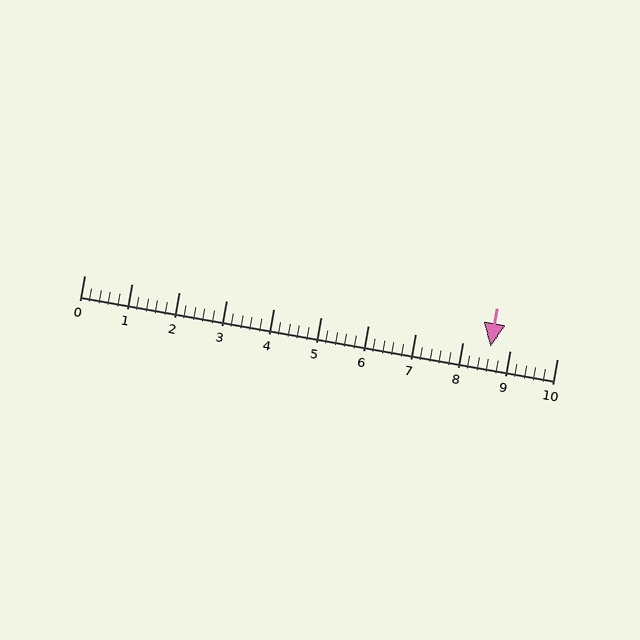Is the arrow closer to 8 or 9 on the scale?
The arrow is closer to 9.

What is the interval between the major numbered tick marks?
The major tick marks are spaced 1 units apart.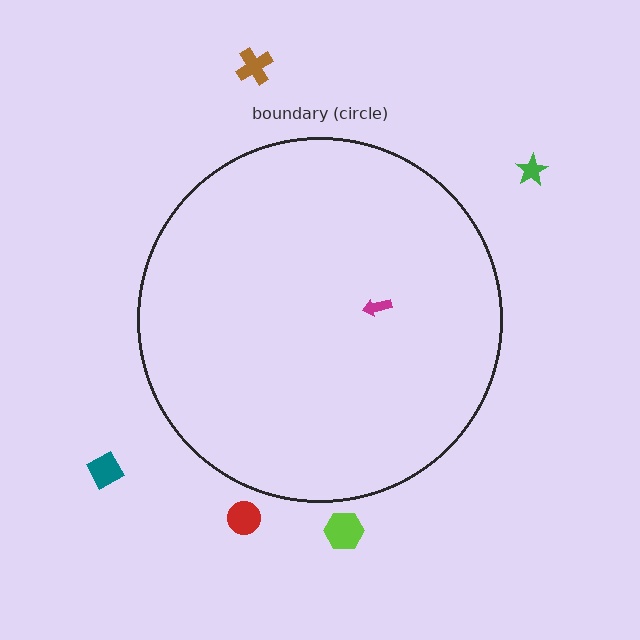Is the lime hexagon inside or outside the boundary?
Outside.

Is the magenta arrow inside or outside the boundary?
Inside.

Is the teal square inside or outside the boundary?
Outside.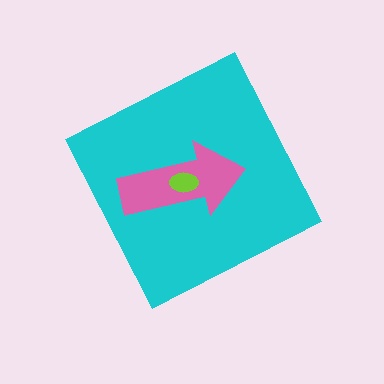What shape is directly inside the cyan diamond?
The pink arrow.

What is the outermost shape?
The cyan diamond.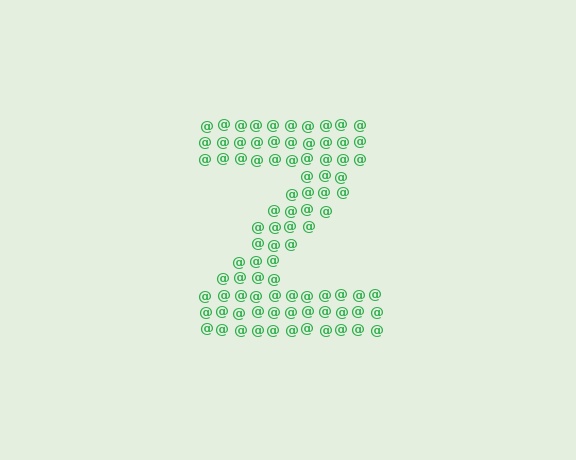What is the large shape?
The large shape is the letter Z.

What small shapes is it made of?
It is made of small at signs.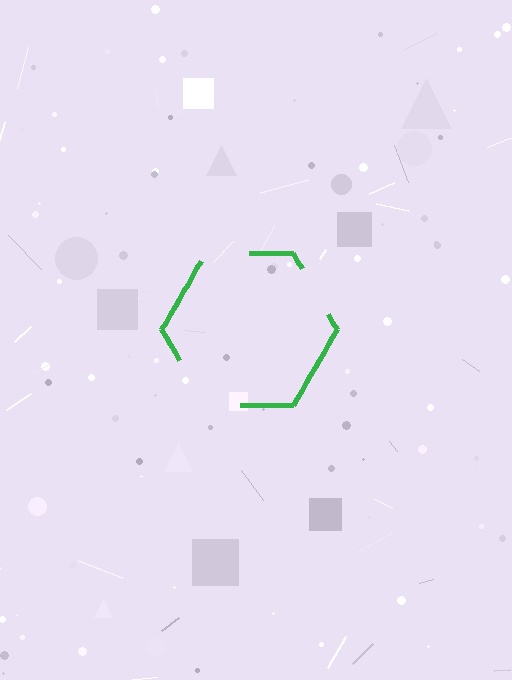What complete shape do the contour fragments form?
The contour fragments form a hexagon.